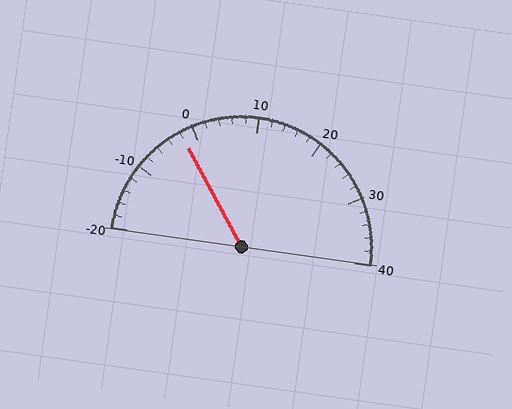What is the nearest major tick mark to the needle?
The nearest major tick mark is 0.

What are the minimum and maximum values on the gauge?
The gauge ranges from -20 to 40.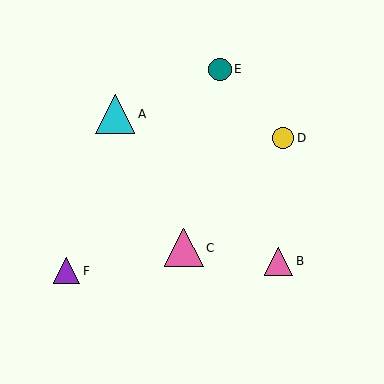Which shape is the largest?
The cyan triangle (labeled A) is the largest.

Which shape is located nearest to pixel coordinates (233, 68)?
The teal circle (labeled E) at (220, 69) is nearest to that location.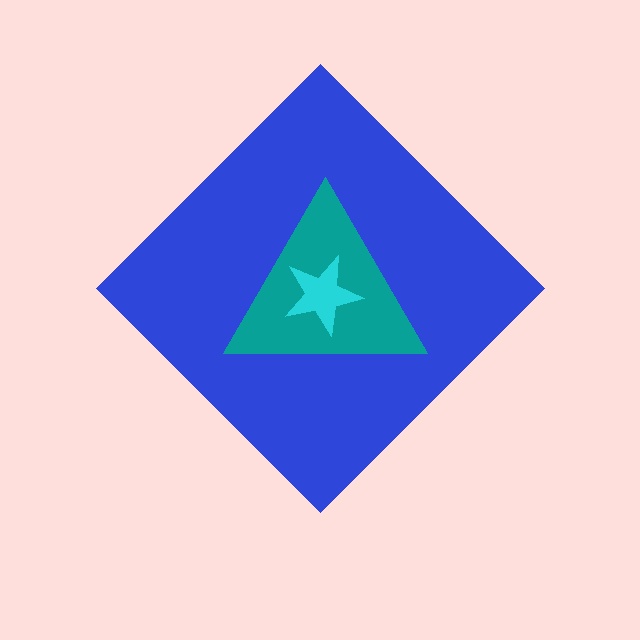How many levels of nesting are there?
3.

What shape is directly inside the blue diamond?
The teal triangle.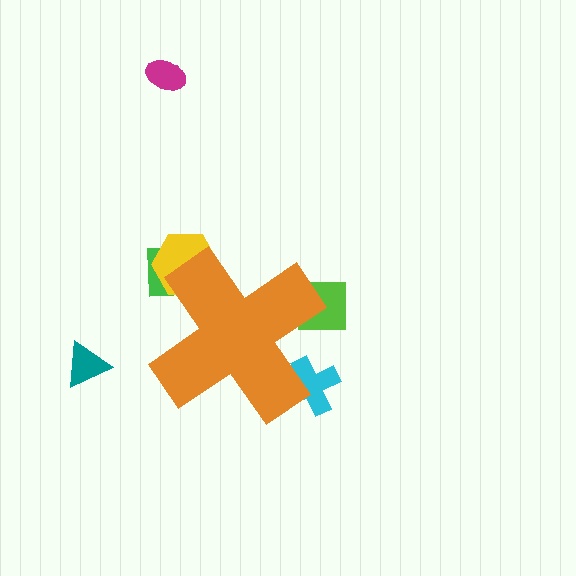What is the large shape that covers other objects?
An orange cross.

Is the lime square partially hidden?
Yes, the lime square is partially hidden behind the orange cross.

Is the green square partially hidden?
Yes, the green square is partially hidden behind the orange cross.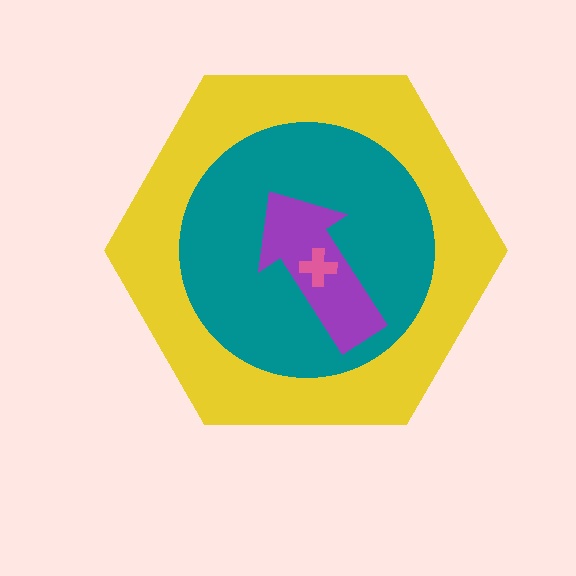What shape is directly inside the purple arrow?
The pink cross.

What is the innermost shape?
The pink cross.